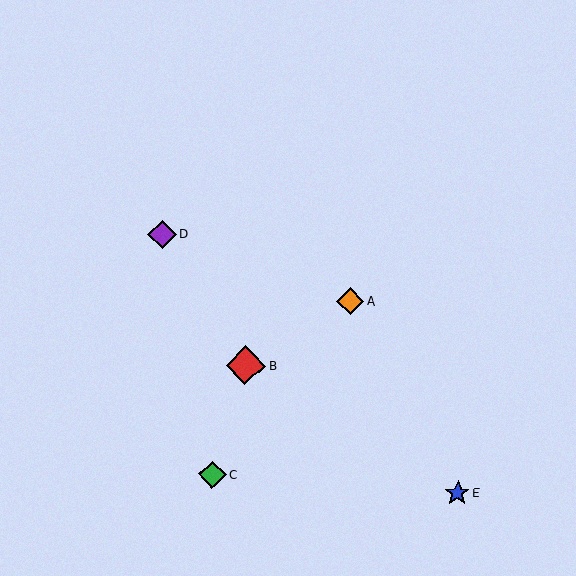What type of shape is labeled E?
Shape E is a blue star.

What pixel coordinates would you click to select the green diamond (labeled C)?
Click at (212, 475) to select the green diamond C.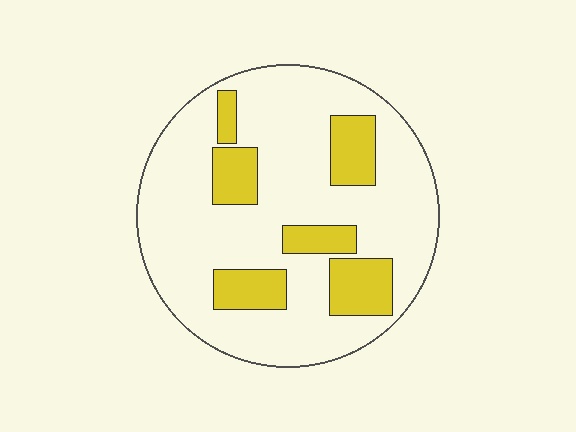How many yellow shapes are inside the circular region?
6.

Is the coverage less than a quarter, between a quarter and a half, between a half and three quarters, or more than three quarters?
Less than a quarter.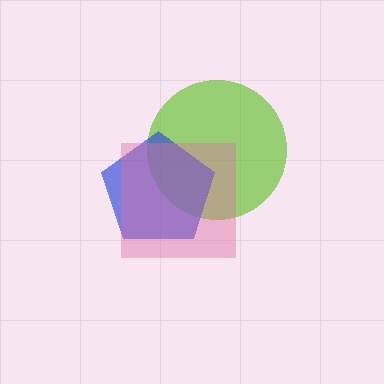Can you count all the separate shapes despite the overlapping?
Yes, there are 3 separate shapes.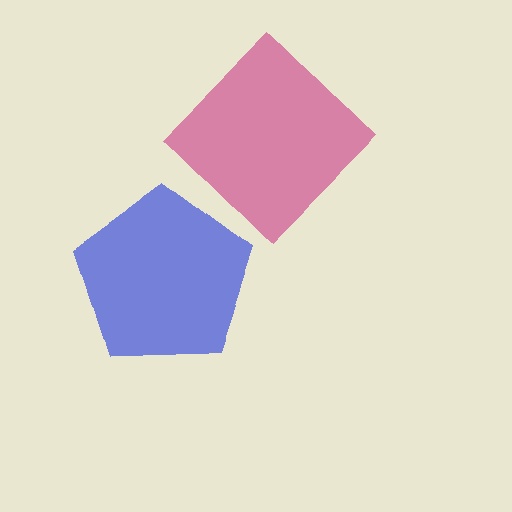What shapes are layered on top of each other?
The layered shapes are: a blue pentagon, a magenta diamond.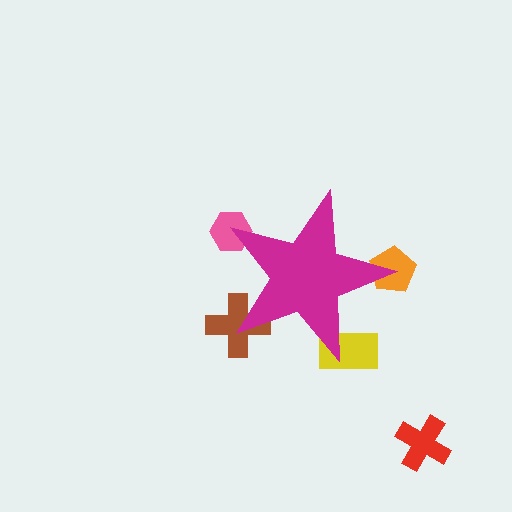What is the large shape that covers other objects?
A magenta star.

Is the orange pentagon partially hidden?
Yes, the orange pentagon is partially hidden behind the magenta star.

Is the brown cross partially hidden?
Yes, the brown cross is partially hidden behind the magenta star.